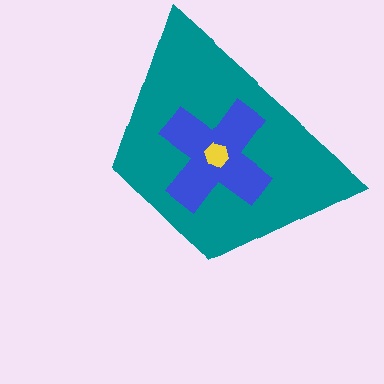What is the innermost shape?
The yellow hexagon.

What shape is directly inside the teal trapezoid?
The blue cross.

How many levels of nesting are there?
3.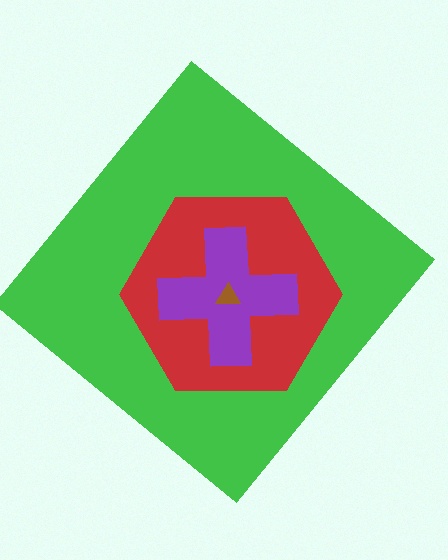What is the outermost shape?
The green diamond.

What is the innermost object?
The brown triangle.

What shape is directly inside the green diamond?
The red hexagon.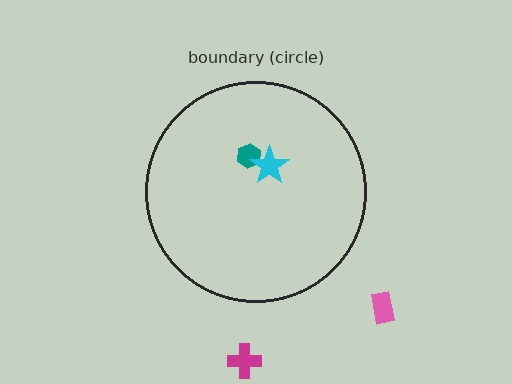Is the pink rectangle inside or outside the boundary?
Outside.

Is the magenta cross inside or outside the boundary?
Outside.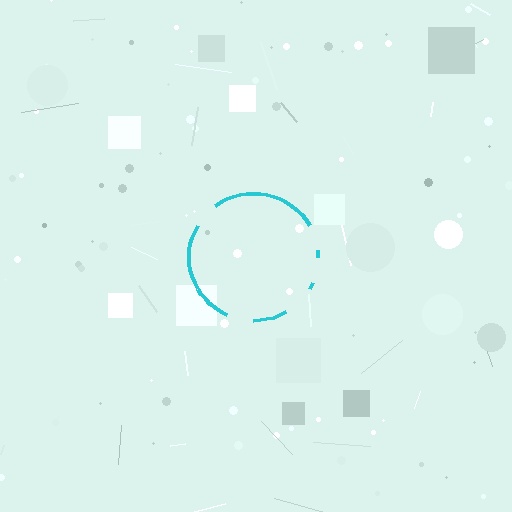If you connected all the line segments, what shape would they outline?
They would outline a circle.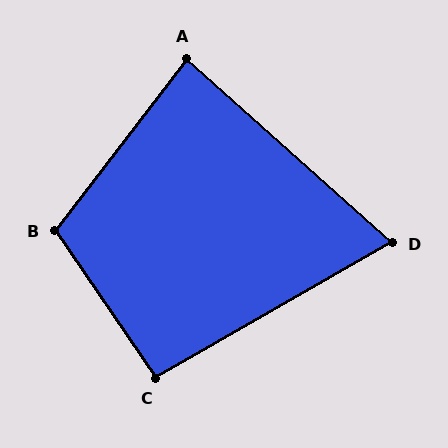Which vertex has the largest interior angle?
B, at approximately 108 degrees.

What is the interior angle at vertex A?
Approximately 86 degrees (approximately right).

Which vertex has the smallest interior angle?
D, at approximately 72 degrees.